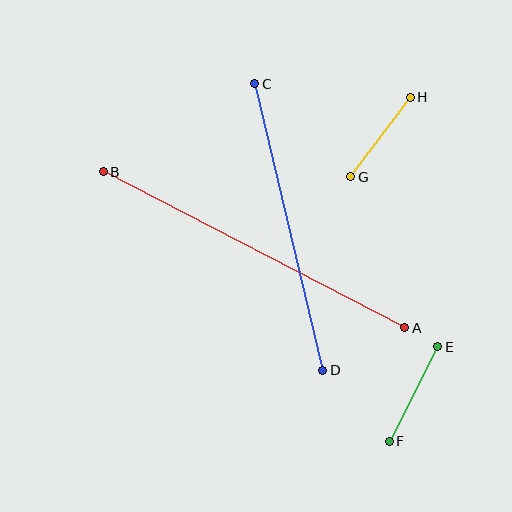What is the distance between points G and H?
The distance is approximately 99 pixels.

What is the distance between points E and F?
The distance is approximately 106 pixels.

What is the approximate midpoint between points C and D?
The midpoint is at approximately (289, 227) pixels.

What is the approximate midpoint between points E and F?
The midpoint is at approximately (413, 394) pixels.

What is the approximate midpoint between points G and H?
The midpoint is at approximately (380, 137) pixels.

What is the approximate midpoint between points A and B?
The midpoint is at approximately (254, 250) pixels.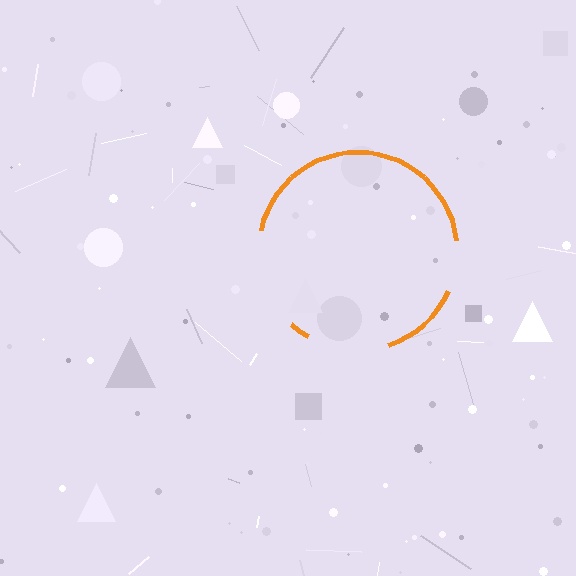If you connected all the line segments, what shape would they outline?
They would outline a circle.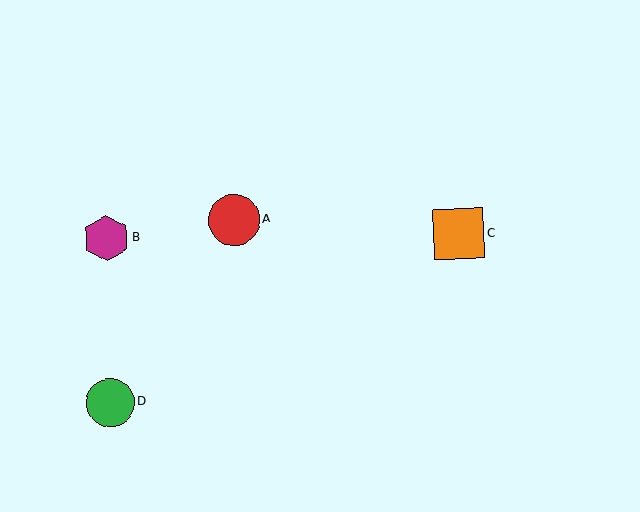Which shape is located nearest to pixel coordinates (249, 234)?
The red circle (labeled A) at (234, 220) is nearest to that location.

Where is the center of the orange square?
The center of the orange square is at (459, 234).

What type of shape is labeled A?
Shape A is a red circle.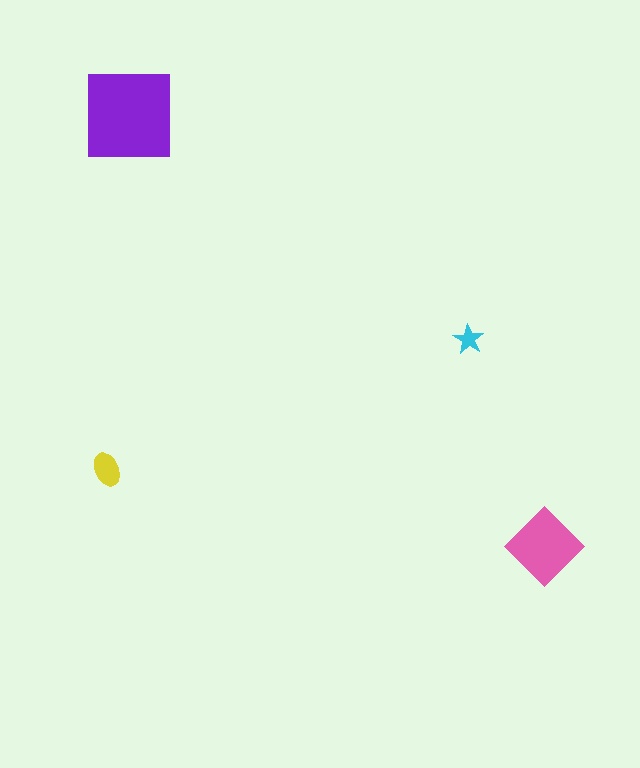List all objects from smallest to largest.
The cyan star, the yellow ellipse, the pink diamond, the purple square.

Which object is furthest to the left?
The yellow ellipse is leftmost.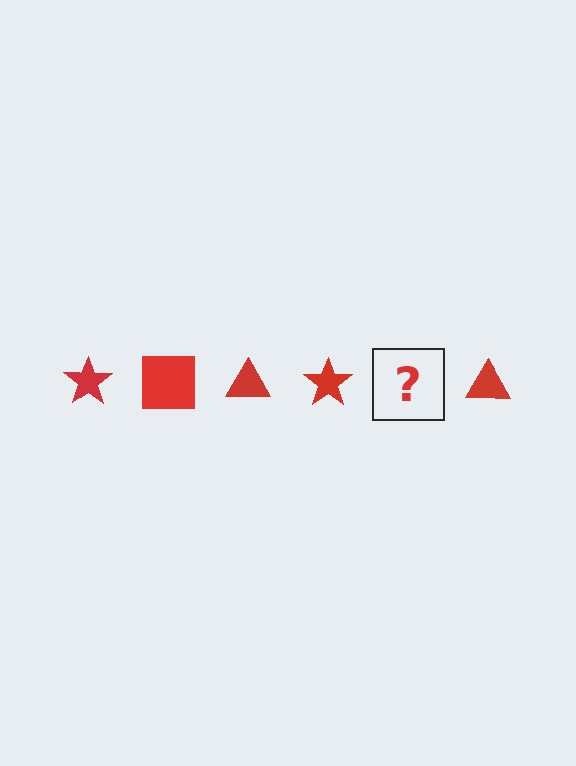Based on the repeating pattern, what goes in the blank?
The blank should be a red square.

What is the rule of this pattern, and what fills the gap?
The rule is that the pattern cycles through star, square, triangle shapes in red. The gap should be filled with a red square.